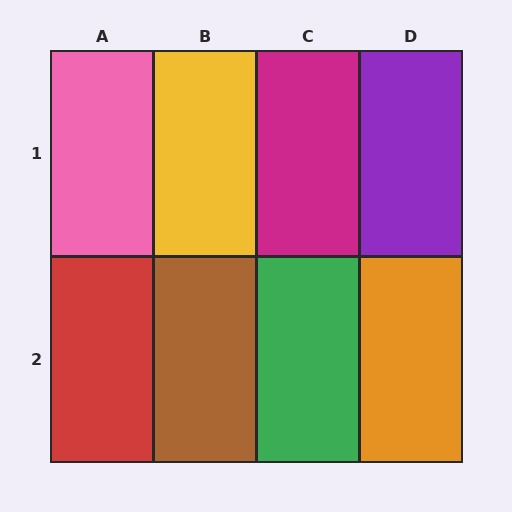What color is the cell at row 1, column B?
Yellow.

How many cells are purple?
1 cell is purple.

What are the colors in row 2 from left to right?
Red, brown, green, orange.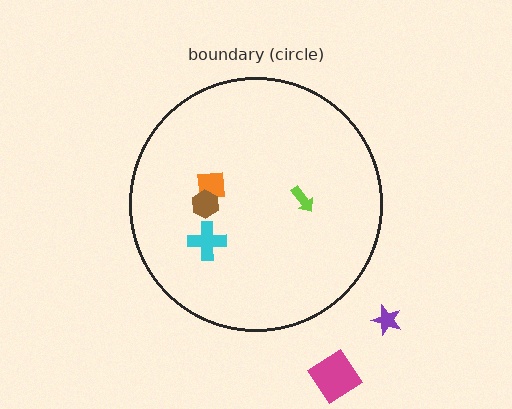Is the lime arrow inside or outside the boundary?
Inside.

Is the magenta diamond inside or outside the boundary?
Outside.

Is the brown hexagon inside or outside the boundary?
Inside.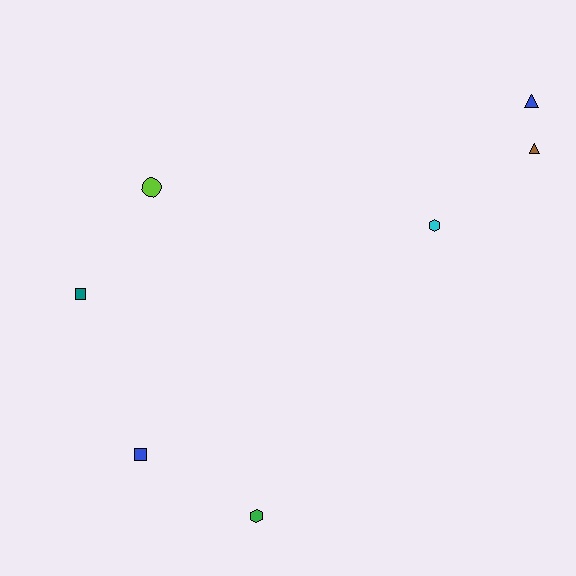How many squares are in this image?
There are 2 squares.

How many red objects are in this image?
There are no red objects.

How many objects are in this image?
There are 7 objects.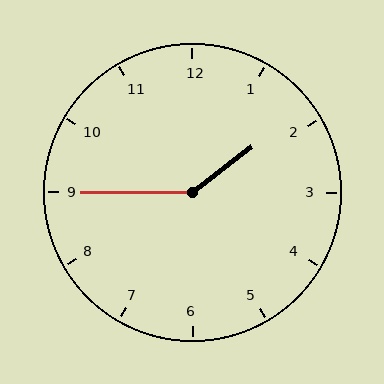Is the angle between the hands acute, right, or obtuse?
It is obtuse.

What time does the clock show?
1:45.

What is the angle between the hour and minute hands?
Approximately 142 degrees.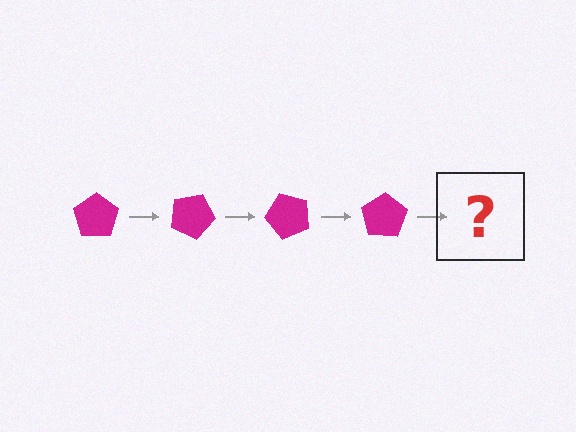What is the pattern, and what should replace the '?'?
The pattern is that the pentagon rotates 25 degrees each step. The '?' should be a magenta pentagon rotated 100 degrees.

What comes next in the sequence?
The next element should be a magenta pentagon rotated 100 degrees.